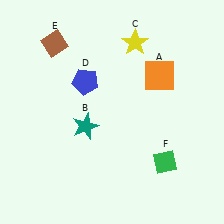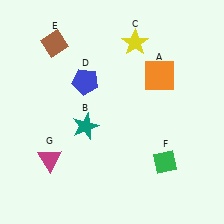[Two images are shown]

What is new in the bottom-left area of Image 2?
A magenta triangle (G) was added in the bottom-left area of Image 2.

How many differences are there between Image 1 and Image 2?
There is 1 difference between the two images.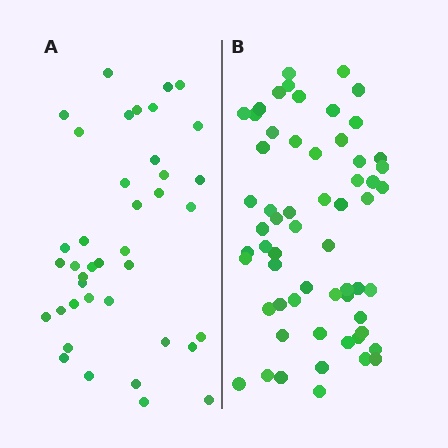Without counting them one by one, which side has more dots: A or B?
Region B (the right region) has more dots.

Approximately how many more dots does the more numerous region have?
Region B has approximately 20 more dots than region A.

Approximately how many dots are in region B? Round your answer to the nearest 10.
About 60 dots.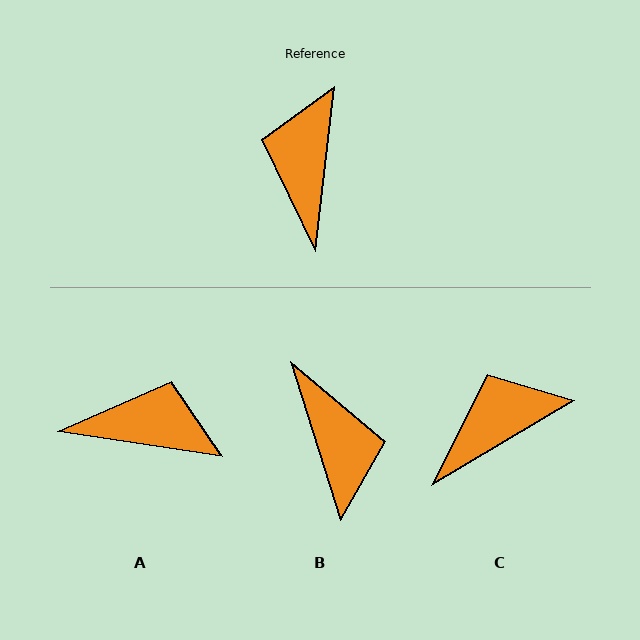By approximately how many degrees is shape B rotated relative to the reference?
Approximately 156 degrees clockwise.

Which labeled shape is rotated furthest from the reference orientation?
B, about 156 degrees away.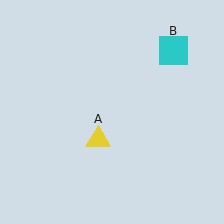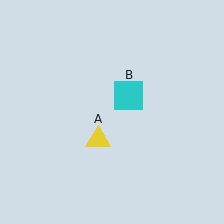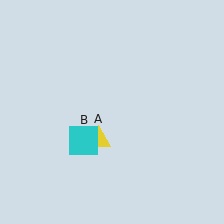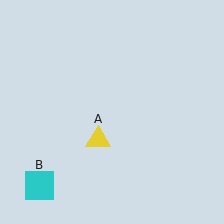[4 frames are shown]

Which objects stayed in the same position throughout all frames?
Yellow triangle (object A) remained stationary.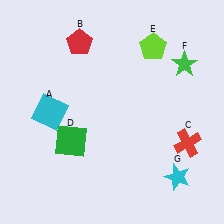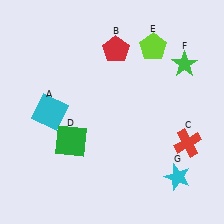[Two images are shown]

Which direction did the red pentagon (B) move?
The red pentagon (B) moved right.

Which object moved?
The red pentagon (B) moved right.